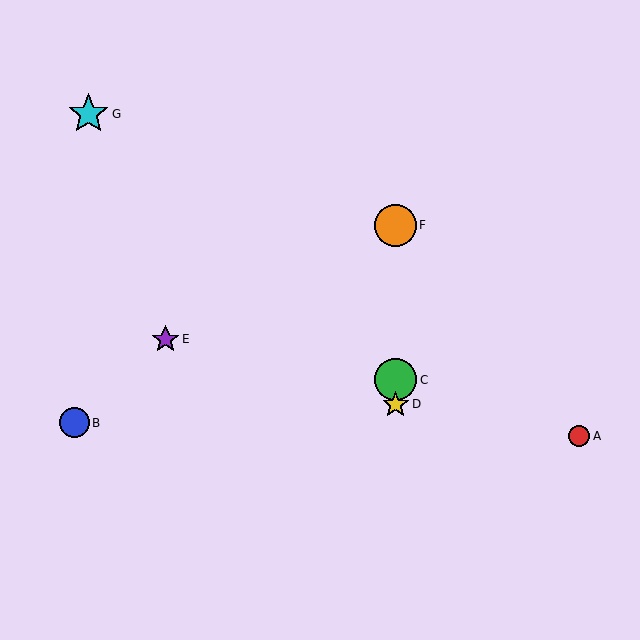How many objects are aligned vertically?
3 objects (C, D, F) are aligned vertically.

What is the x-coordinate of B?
Object B is at x≈74.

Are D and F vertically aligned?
Yes, both are at x≈396.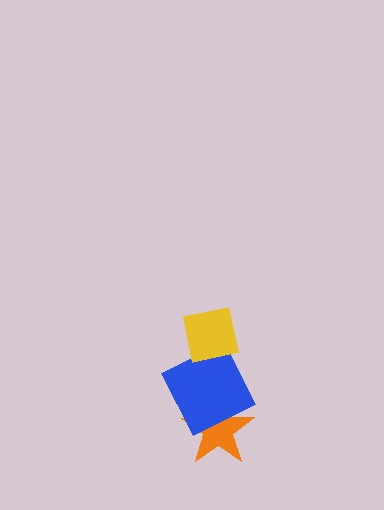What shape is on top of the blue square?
The yellow square is on top of the blue square.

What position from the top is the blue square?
The blue square is 2nd from the top.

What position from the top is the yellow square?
The yellow square is 1st from the top.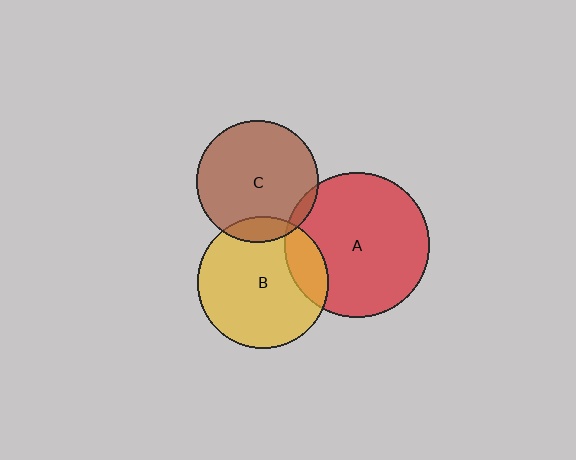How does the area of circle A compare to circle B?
Approximately 1.2 times.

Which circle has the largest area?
Circle A (red).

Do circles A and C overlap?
Yes.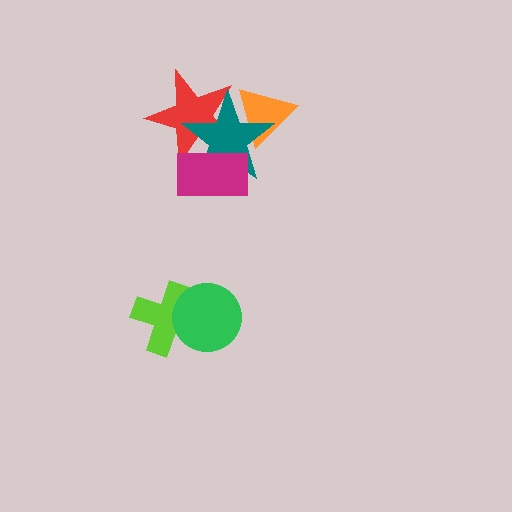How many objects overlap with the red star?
3 objects overlap with the red star.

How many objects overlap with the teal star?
3 objects overlap with the teal star.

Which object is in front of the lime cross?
The green circle is in front of the lime cross.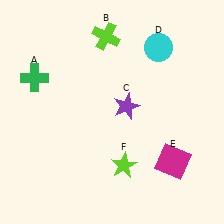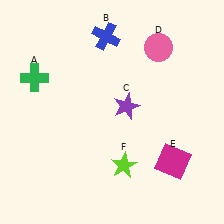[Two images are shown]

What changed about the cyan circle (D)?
In Image 1, D is cyan. In Image 2, it changed to pink.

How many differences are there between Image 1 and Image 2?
There are 2 differences between the two images.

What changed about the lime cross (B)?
In Image 1, B is lime. In Image 2, it changed to blue.